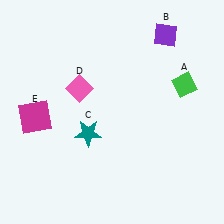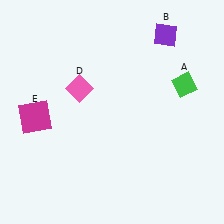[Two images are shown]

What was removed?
The teal star (C) was removed in Image 2.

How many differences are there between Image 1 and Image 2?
There is 1 difference between the two images.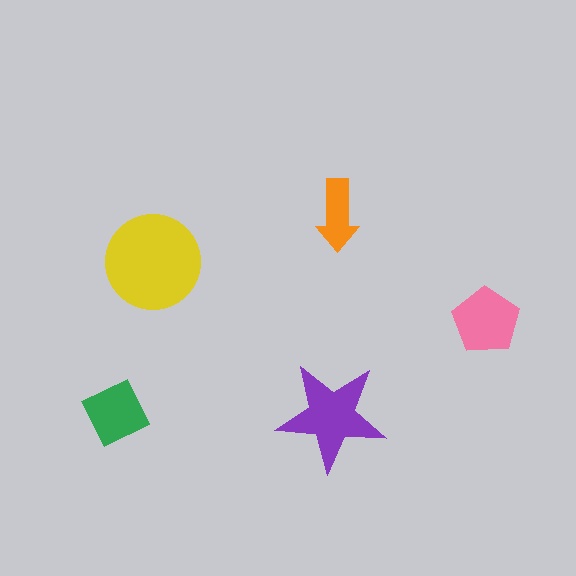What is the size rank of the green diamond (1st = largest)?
4th.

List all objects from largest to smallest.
The yellow circle, the purple star, the pink pentagon, the green diamond, the orange arrow.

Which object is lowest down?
The purple star is bottommost.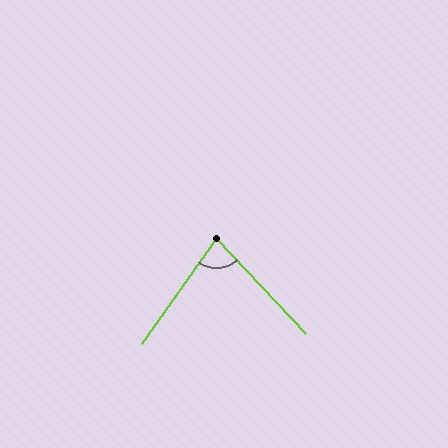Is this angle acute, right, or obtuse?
It is acute.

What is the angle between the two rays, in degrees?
Approximately 78 degrees.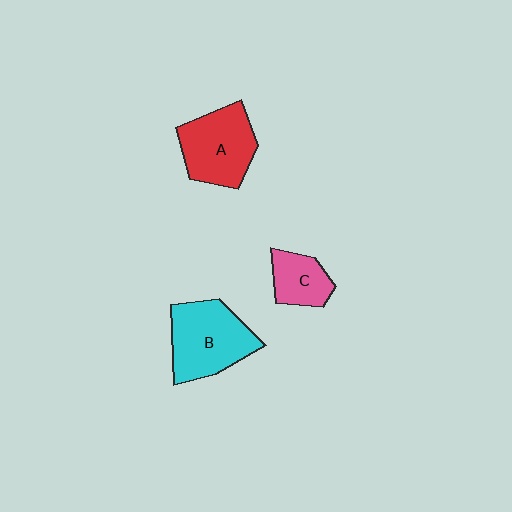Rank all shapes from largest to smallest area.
From largest to smallest: B (cyan), A (red), C (pink).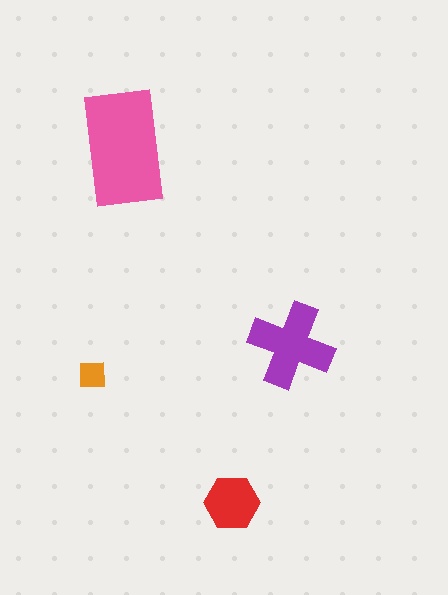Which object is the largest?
The pink rectangle.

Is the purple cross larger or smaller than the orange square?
Larger.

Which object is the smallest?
The orange square.